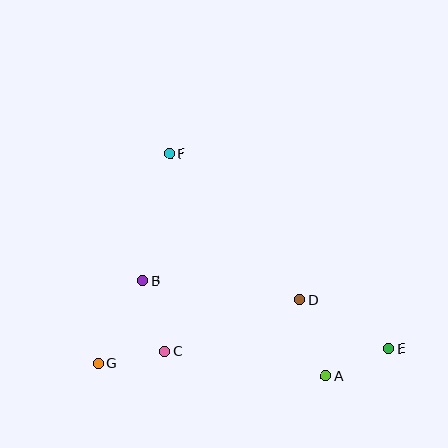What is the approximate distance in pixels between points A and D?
The distance between A and D is approximately 80 pixels.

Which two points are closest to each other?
Points C and G are closest to each other.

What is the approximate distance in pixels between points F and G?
The distance between F and G is approximately 222 pixels.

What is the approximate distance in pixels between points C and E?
The distance between C and E is approximately 224 pixels.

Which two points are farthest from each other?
Points E and F are farthest from each other.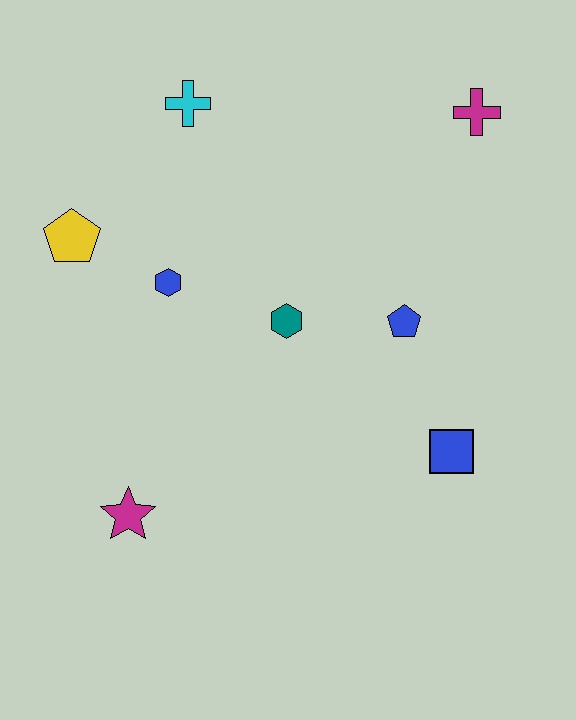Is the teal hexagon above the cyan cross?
No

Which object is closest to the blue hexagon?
The yellow pentagon is closest to the blue hexagon.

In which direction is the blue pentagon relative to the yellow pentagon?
The blue pentagon is to the right of the yellow pentagon.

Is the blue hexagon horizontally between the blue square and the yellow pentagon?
Yes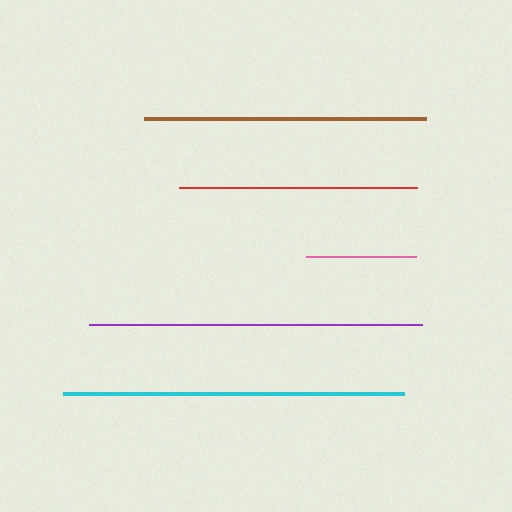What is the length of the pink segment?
The pink segment is approximately 110 pixels long.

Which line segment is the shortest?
The pink line is the shortest at approximately 110 pixels.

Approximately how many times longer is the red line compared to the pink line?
The red line is approximately 2.2 times the length of the pink line.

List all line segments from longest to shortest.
From longest to shortest: cyan, purple, brown, red, pink.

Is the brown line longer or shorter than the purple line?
The purple line is longer than the brown line.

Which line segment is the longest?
The cyan line is the longest at approximately 340 pixels.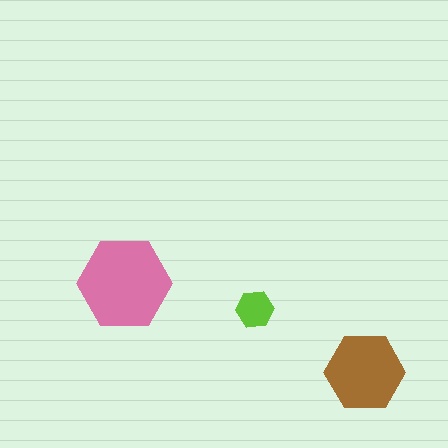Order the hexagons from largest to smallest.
the pink one, the brown one, the lime one.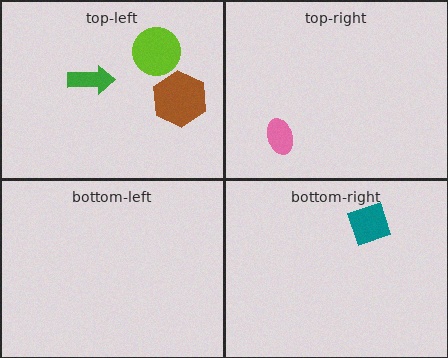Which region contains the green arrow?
The top-left region.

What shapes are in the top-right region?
The pink ellipse.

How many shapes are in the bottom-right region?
1.